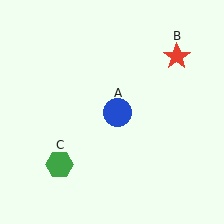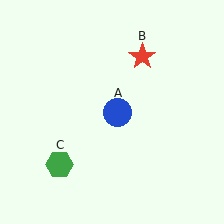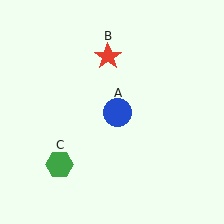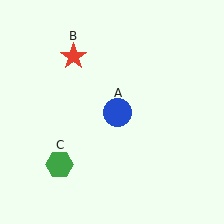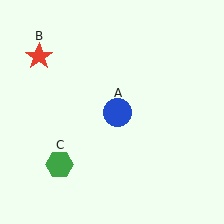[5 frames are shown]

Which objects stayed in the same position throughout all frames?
Blue circle (object A) and green hexagon (object C) remained stationary.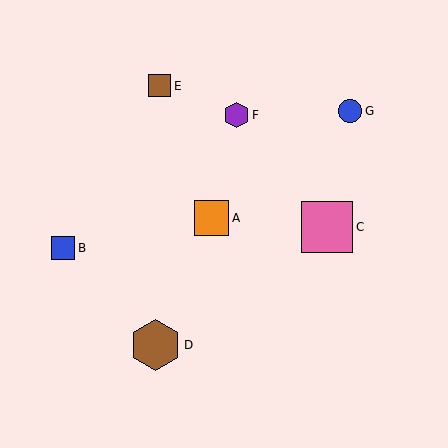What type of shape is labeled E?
Shape E is a brown square.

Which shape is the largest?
The pink square (labeled C) is the largest.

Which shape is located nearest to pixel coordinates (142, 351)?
The brown hexagon (labeled D) at (156, 345) is nearest to that location.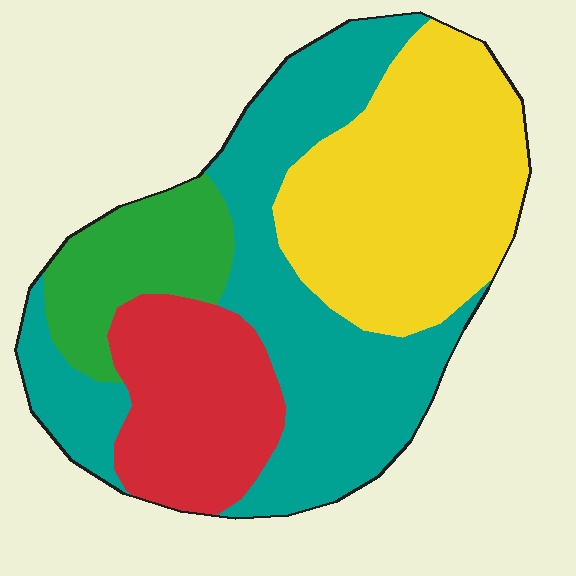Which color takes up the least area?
Green, at roughly 15%.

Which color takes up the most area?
Teal, at roughly 40%.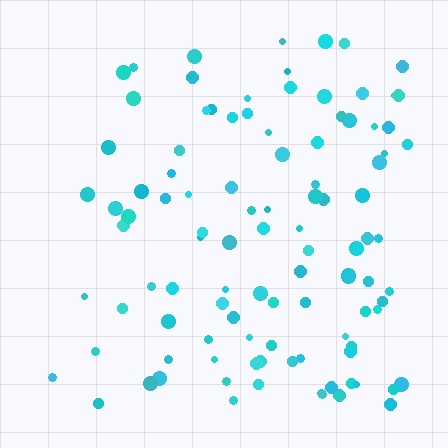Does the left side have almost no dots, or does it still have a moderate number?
Still a moderate number, just noticeably fewer than the right.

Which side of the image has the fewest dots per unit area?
The left.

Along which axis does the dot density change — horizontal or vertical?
Horizontal.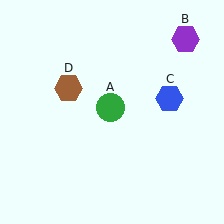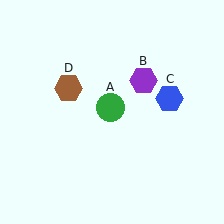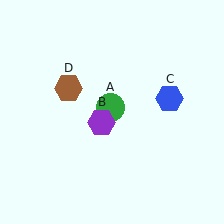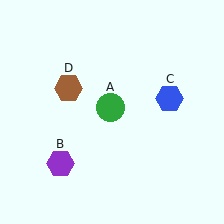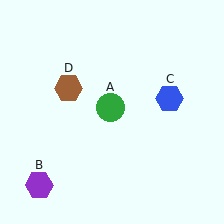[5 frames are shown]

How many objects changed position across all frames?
1 object changed position: purple hexagon (object B).